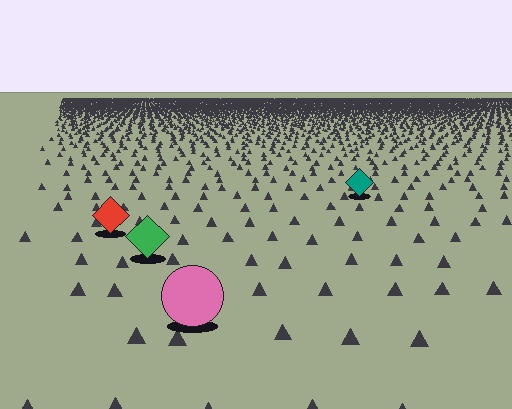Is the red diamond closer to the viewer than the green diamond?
No. The green diamond is closer — you can tell from the texture gradient: the ground texture is coarser near it.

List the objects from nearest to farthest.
From nearest to farthest: the pink circle, the green diamond, the red diamond, the teal diamond.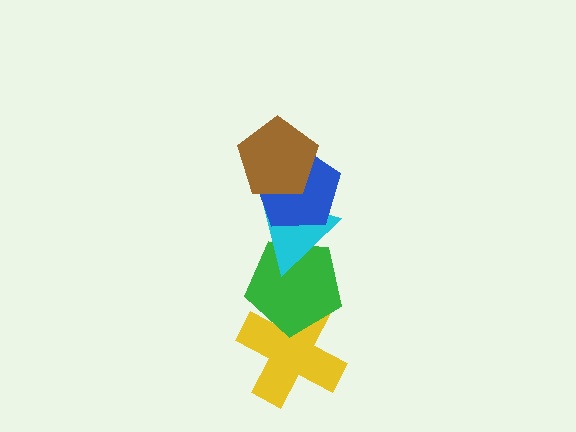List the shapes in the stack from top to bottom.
From top to bottom: the brown pentagon, the blue pentagon, the cyan triangle, the green pentagon, the yellow cross.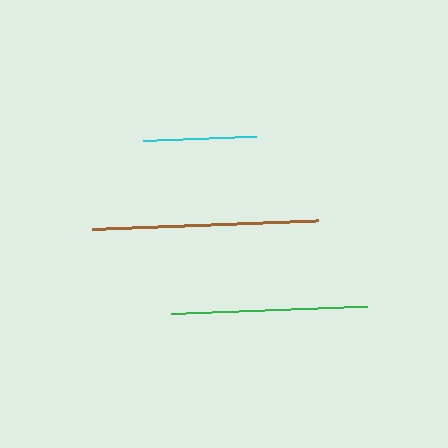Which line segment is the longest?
The brown line is the longest at approximately 226 pixels.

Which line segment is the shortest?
The cyan line is the shortest at approximately 113 pixels.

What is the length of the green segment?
The green segment is approximately 195 pixels long.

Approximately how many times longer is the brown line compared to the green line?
The brown line is approximately 1.2 times the length of the green line.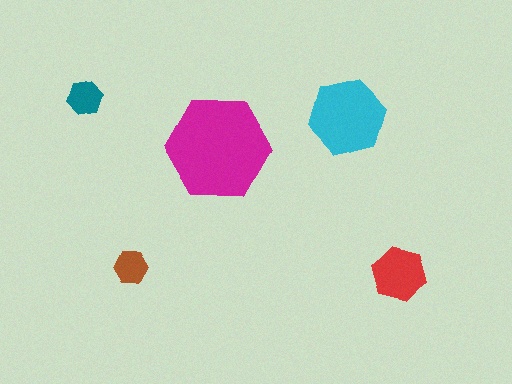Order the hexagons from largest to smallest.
the magenta one, the cyan one, the red one, the teal one, the brown one.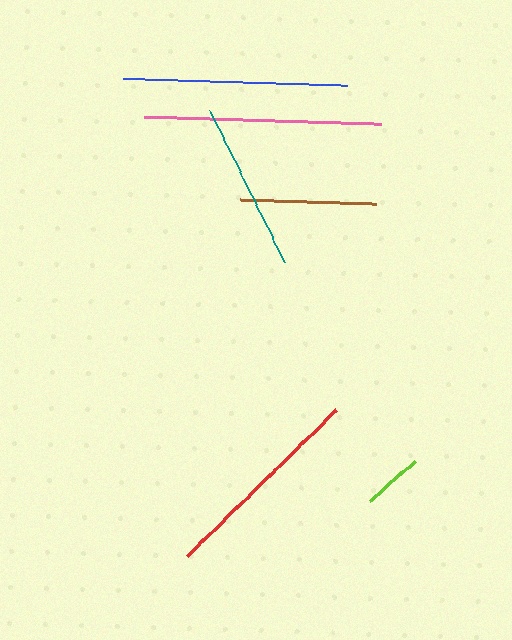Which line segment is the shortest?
The lime line is the shortest at approximately 60 pixels.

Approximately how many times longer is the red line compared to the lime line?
The red line is approximately 3.5 times the length of the lime line.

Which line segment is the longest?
The pink line is the longest at approximately 236 pixels.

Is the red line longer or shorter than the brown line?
The red line is longer than the brown line.